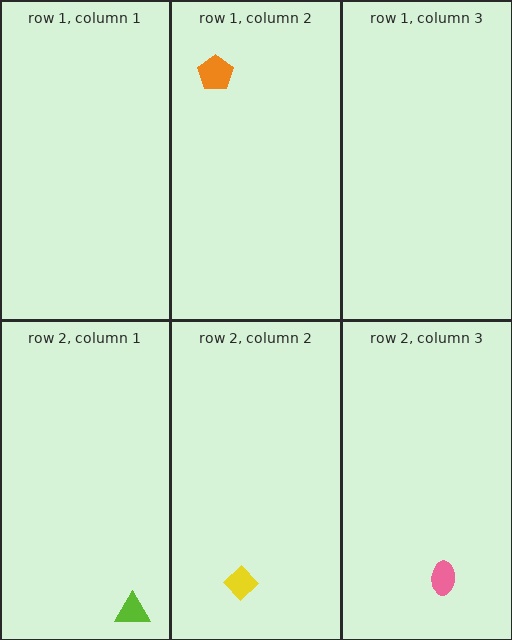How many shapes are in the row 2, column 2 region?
1.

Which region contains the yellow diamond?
The row 2, column 2 region.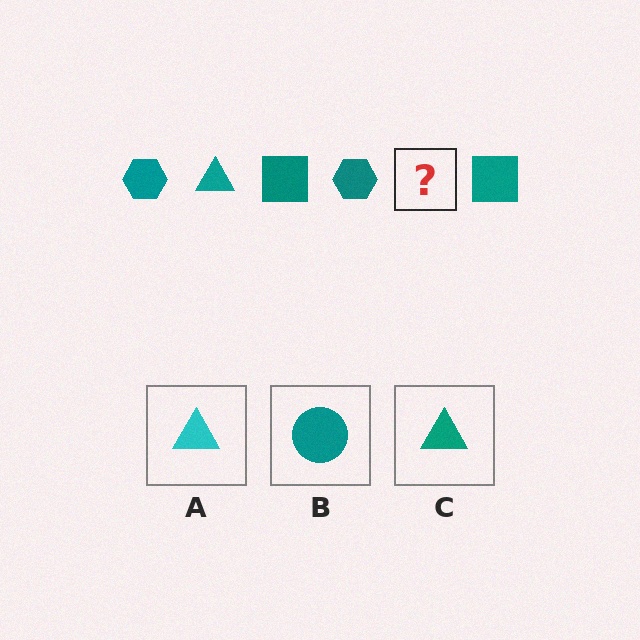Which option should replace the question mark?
Option C.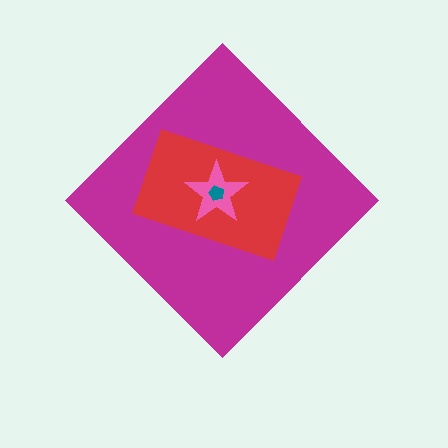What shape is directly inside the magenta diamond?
The red rectangle.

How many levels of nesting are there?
4.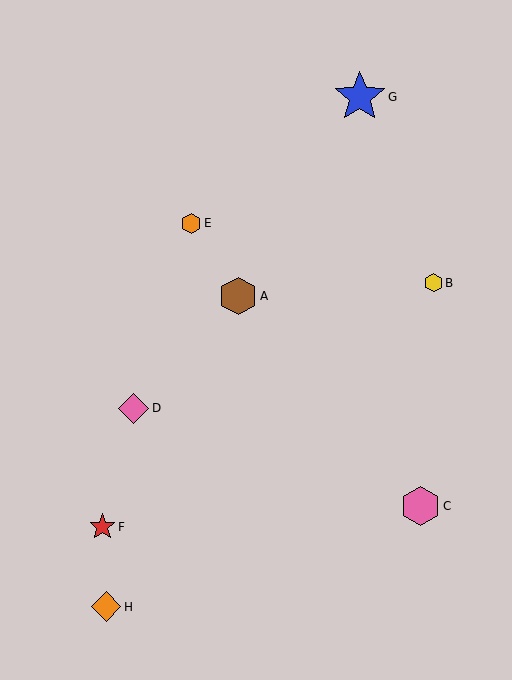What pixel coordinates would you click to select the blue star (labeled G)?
Click at (360, 97) to select the blue star G.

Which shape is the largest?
The blue star (labeled G) is the largest.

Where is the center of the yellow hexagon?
The center of the yellow hexagon is at (433, 283).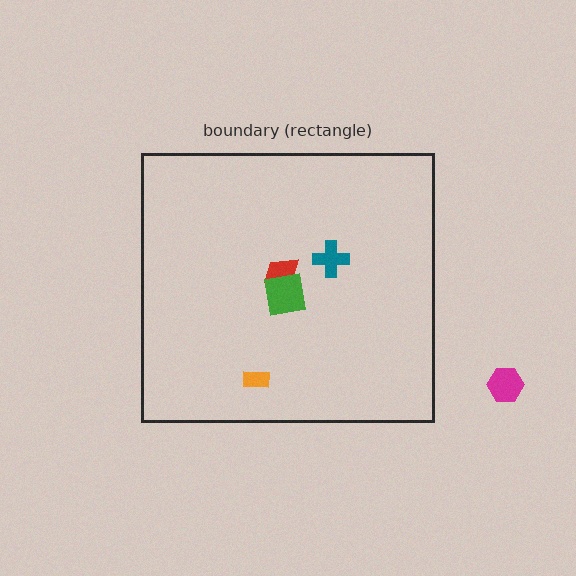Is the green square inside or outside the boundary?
Inside.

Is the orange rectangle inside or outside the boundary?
Inside.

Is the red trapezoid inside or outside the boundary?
Inside.